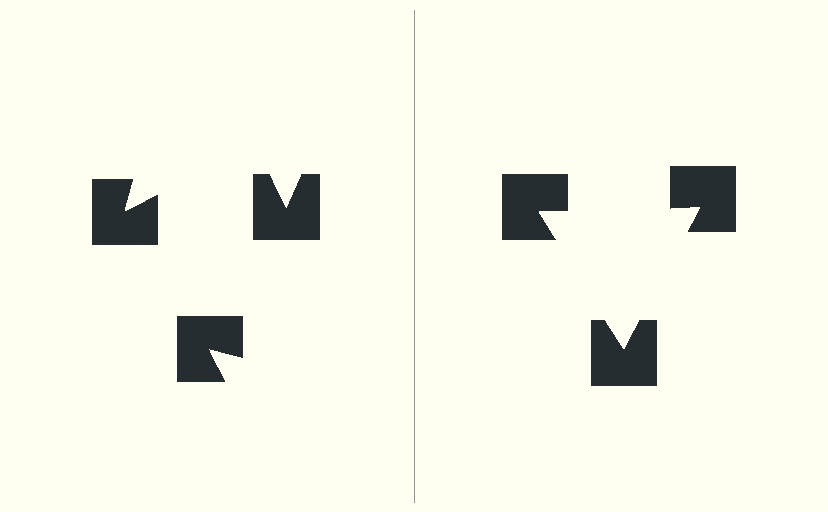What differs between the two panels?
The notched squares are positioned identically on both sides; only the wedge orientations differ. On the right they align to a triangle; on the left they are misaligned.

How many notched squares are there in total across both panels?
6 — 3 on each side.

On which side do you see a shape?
An illusory triangle appears on the right side. On the left side the wedge cuts are rotated, so no coherent shape forms.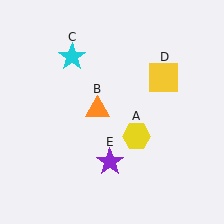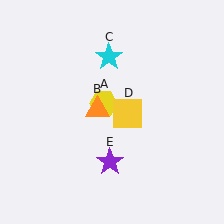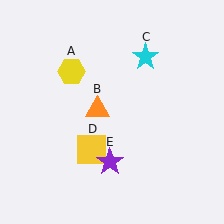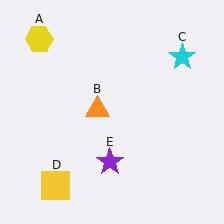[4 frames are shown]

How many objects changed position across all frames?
3 objects changed position: yellow hexagon (object A), cyan star (object C), yellow square (object D).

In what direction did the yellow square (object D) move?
The yellow square (object D) moved down and to the left.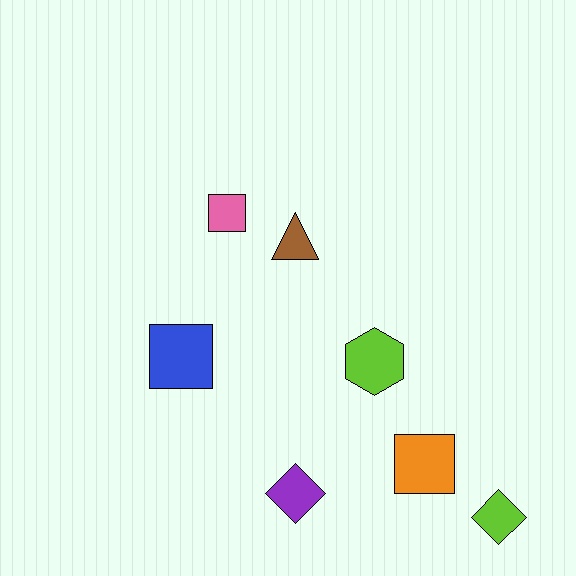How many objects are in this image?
There are 7 objects.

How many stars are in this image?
There are no stars.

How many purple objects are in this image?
There is 1 purple object.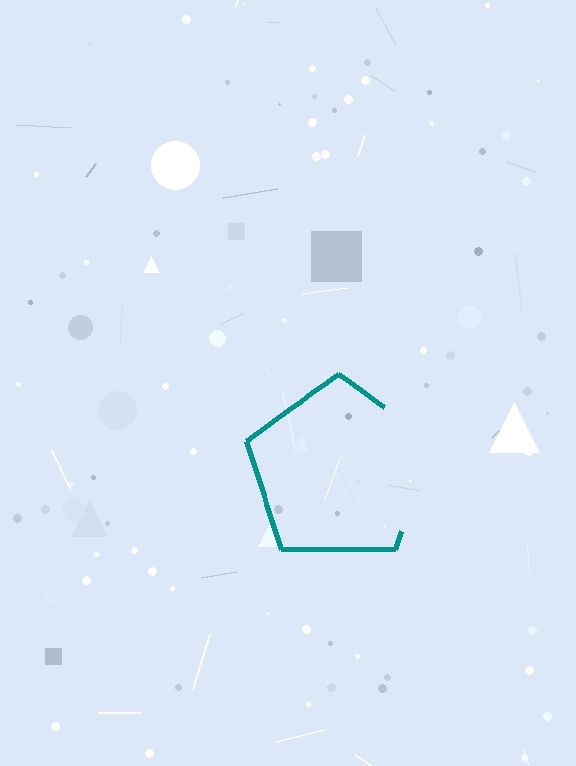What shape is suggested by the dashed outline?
The dashed outline suggests a pentagon.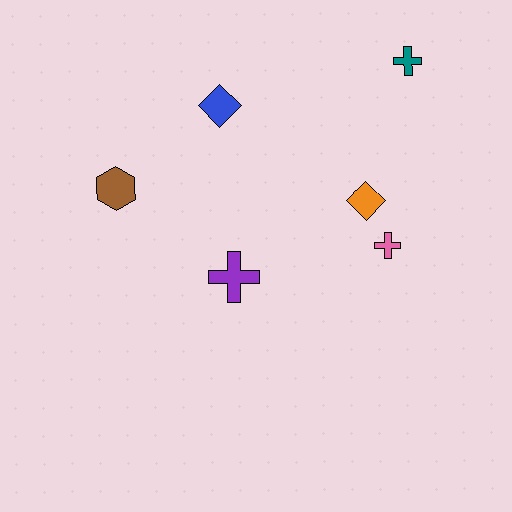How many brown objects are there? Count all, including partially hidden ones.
There is 1 brown object.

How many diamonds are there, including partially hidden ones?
There are 2 diamonds.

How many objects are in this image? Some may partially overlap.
There are 6 objects.